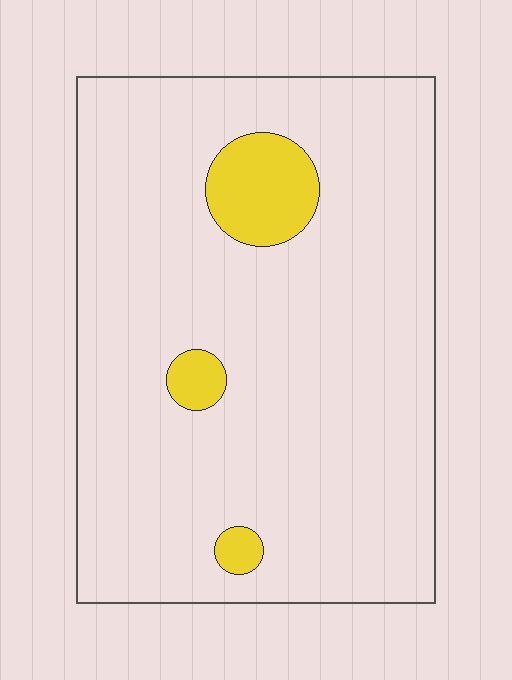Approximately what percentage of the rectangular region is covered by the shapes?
Approximately 10%.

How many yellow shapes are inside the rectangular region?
3.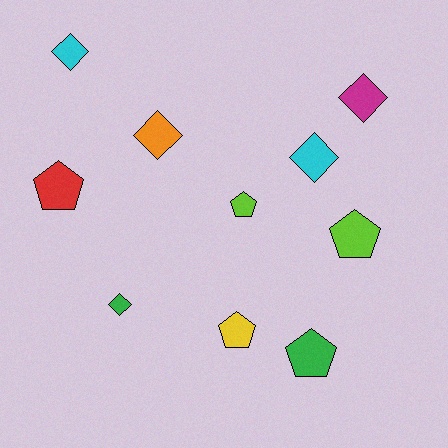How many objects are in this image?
There are 10 objects.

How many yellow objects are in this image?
There is 1 yellow object.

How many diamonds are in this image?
There are 5 diamonds.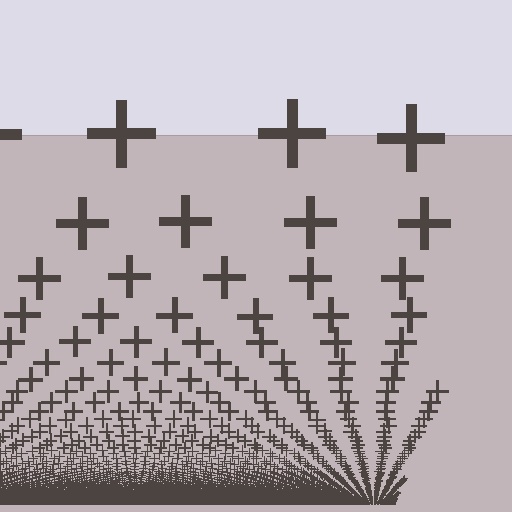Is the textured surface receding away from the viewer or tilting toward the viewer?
The surface appears to tilt toward the viewer. Texture elements get larger and sparser toward the top.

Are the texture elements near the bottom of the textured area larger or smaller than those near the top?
Smaller. The gradient is inverted — elements near the bottom are smaller and denser.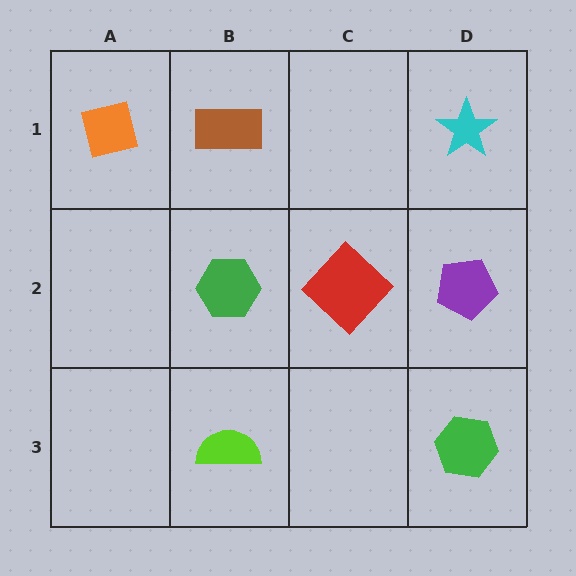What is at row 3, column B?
A lime semicircle.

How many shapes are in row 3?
2 shapes.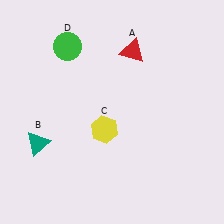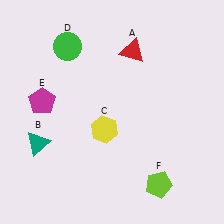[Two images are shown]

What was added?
A magenta pentagon (E), a lime pentagon (F) were added in Image 2.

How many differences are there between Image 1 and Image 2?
There are 2 differences between the two images.